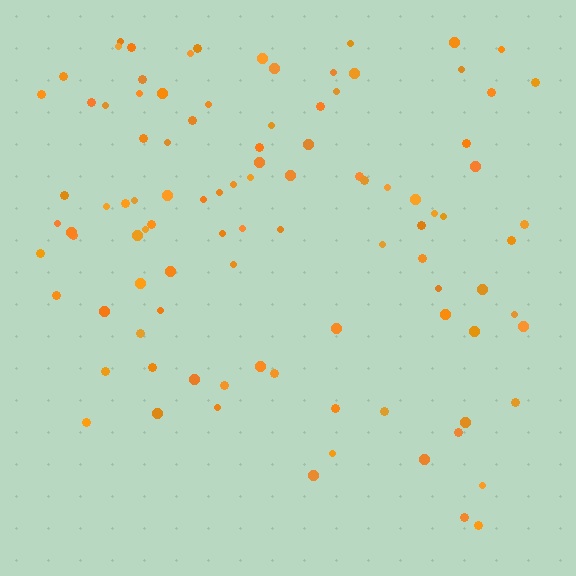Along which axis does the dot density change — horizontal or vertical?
Vertical.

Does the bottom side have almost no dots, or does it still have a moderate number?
Still a moderate number, just noticeably fewer than the top.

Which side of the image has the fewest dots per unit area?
The bottom.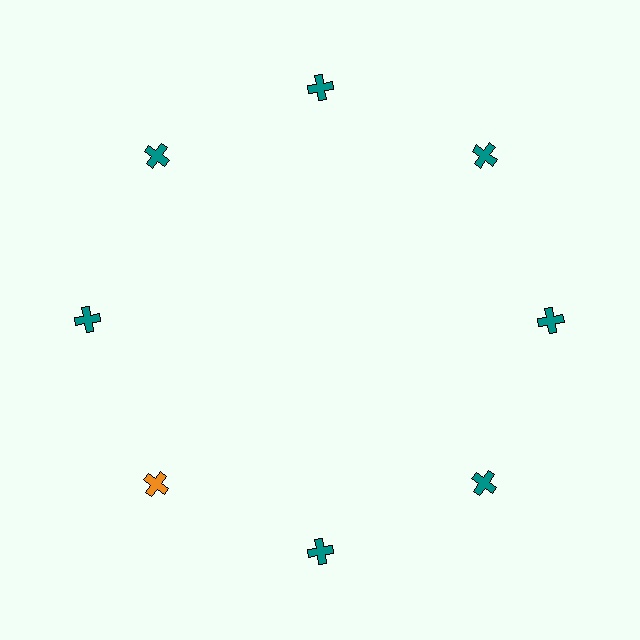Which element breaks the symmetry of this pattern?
The orange cross at roughly the 8 o'clock position breaks the symmetry. All other shapes are teal crosses.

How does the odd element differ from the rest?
It has a different color: orange instead of teal.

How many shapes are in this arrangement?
There are 8 shapes arranged in a ring pattern.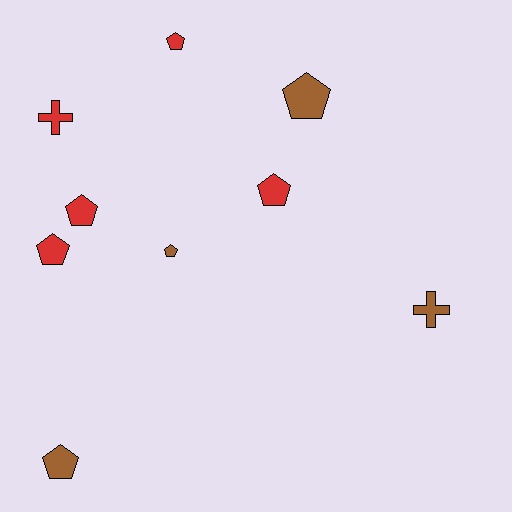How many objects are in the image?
There are 9 objects.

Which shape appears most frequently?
Pentagon, with 7 objects.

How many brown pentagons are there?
There are 3 brown pentagons.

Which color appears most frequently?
Red, with 5 objects.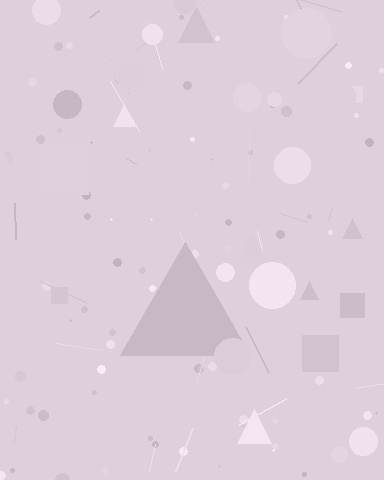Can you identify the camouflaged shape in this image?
The camouflaged shape is a triangle.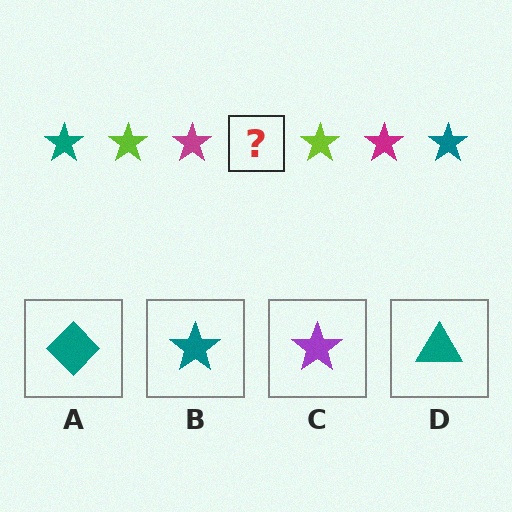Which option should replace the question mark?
Option B.